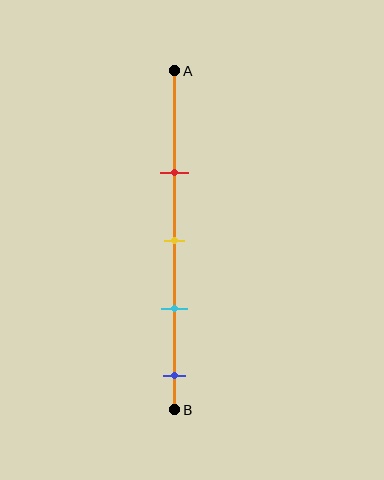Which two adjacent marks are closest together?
The yellow and cyan marks are the closest adjacent pair.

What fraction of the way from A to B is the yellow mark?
The yellow mark is approximately 50% (0.5) of the way from A to B.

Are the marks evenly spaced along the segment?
Yes, the marks are approximately evenly spaced.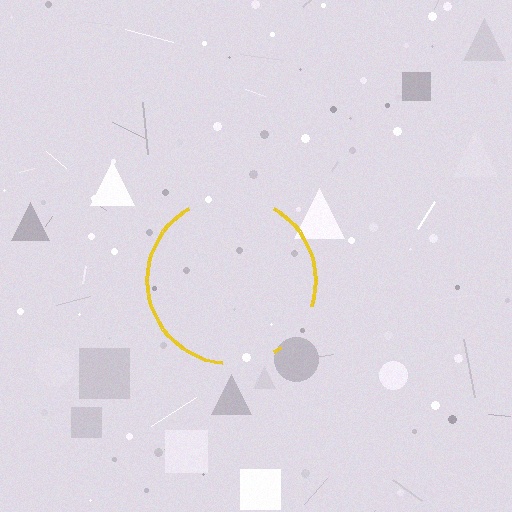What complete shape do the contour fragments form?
The contour fragments form a circle.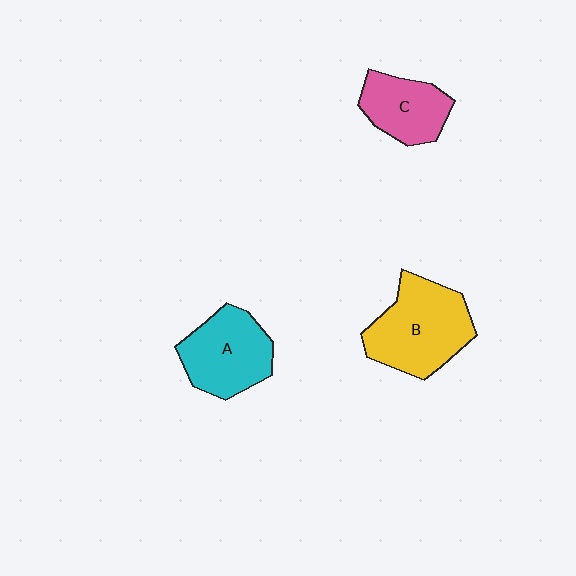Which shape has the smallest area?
Shape C (pink).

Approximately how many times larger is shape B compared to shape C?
Approximately 1.6 times.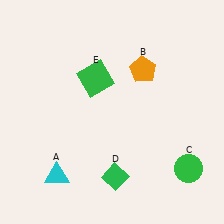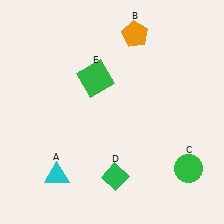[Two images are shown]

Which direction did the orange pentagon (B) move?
The orange pentagon (B) moved up.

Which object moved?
The orange pentagon (B) moved up.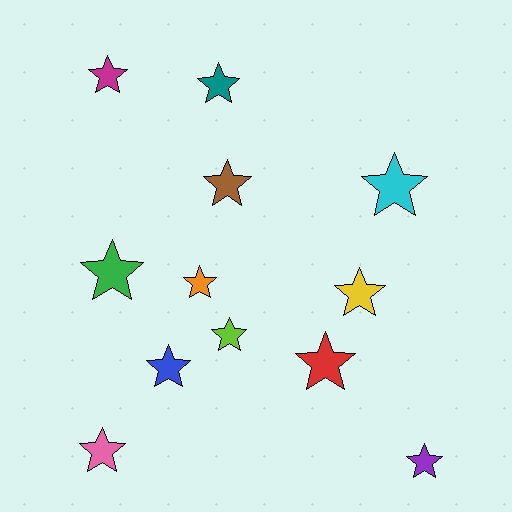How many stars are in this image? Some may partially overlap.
There are 12 stars.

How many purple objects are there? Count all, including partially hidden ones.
There is 1 purple object.